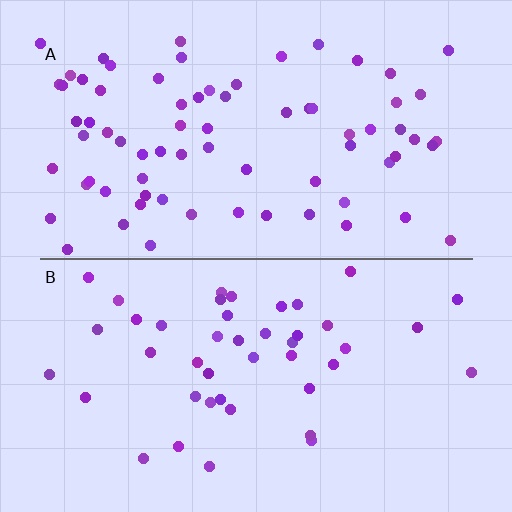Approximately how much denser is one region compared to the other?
Approximately 1.7× — region A over region B.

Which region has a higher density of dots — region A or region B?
A (the top).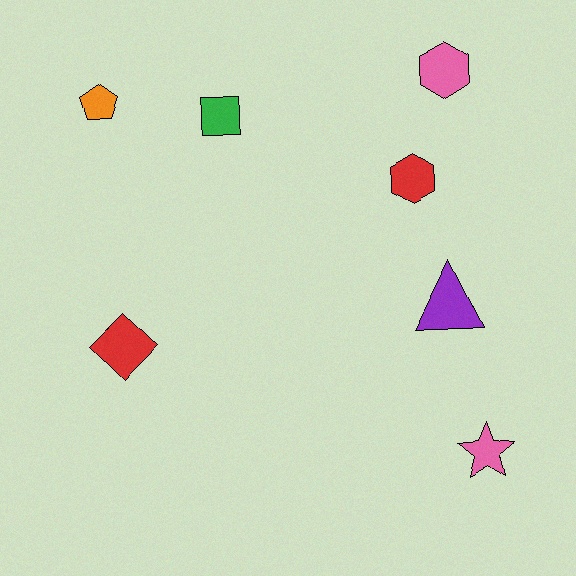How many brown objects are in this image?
There are no brown objects.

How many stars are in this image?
There is 1 star.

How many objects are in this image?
There are 7 objects.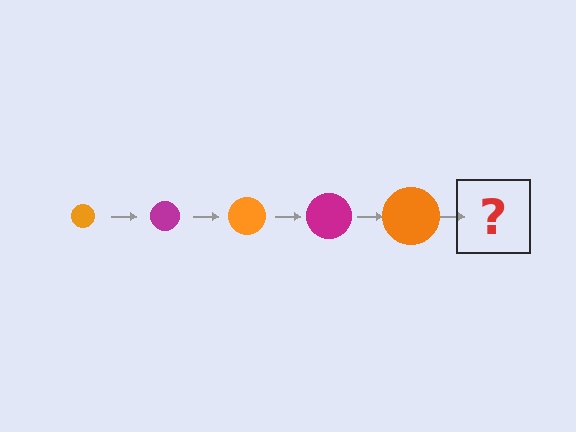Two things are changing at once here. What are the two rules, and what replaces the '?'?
The two rules are that the circle grows larger each step and the color cycles through orange and magenta. The '?' should be a magenta circle, larger than the previous one.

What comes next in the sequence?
The next element should be a magenta circle, larger than the previous one.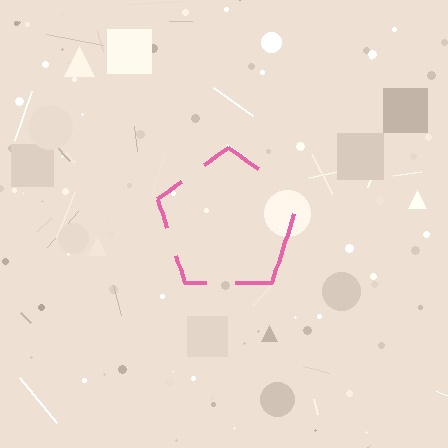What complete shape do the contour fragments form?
The contour fragments form a pentagon.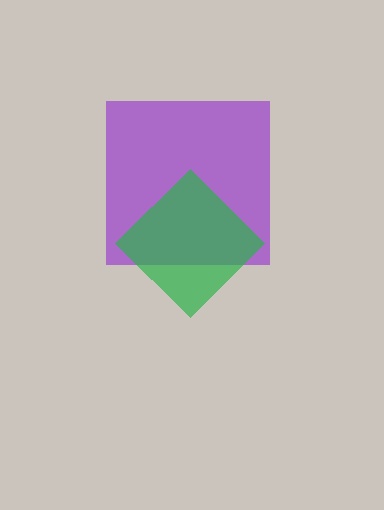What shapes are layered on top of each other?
The layered shapes are: a purple square, a green diamond.